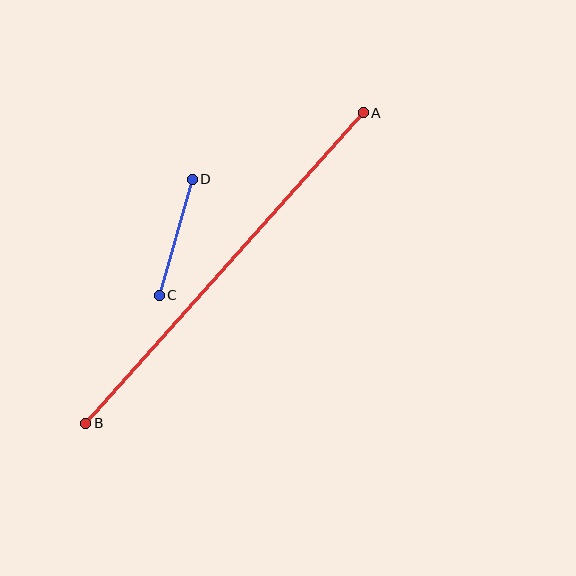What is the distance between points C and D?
The distance is approximately 121 pixels.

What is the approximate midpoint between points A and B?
The midpoint is at approximately (224, 268) pixels.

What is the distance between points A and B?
The distance is approximately 416 pixels.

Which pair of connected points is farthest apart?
Points A and B are farthest apart.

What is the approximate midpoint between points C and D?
The midpoint is at approximately (176, 237) pixels.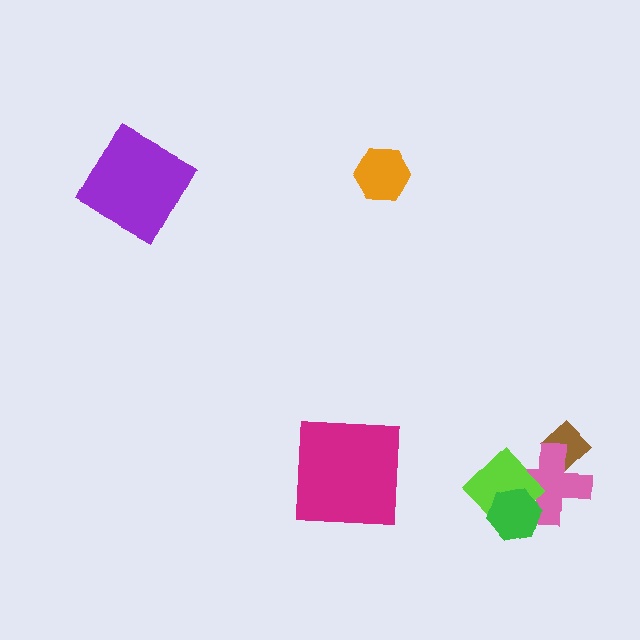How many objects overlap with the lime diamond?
2 objects overlap with the lime diamond.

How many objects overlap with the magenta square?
0 objects overlap with the magenta square.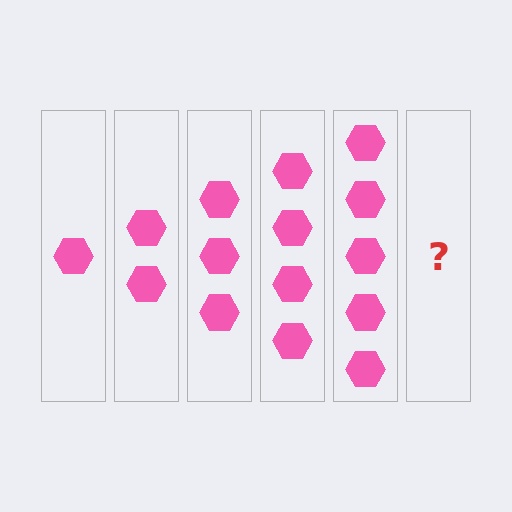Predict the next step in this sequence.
The next step is 6 hexagons.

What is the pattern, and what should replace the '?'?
The pattern is that each step adds one more hexagon. The '?' should be 6 hexagons.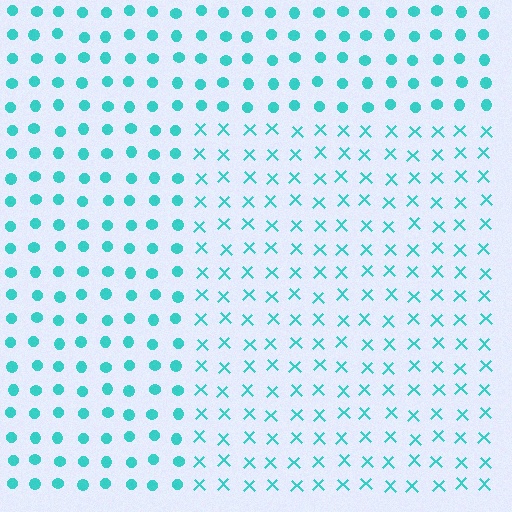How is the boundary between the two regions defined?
The boundary is defined by a change in element shape: X marks inside vs. circles outside. All elements share the same color and spacing.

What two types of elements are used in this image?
The image uses X marks inside the rectangle region and circles outside it.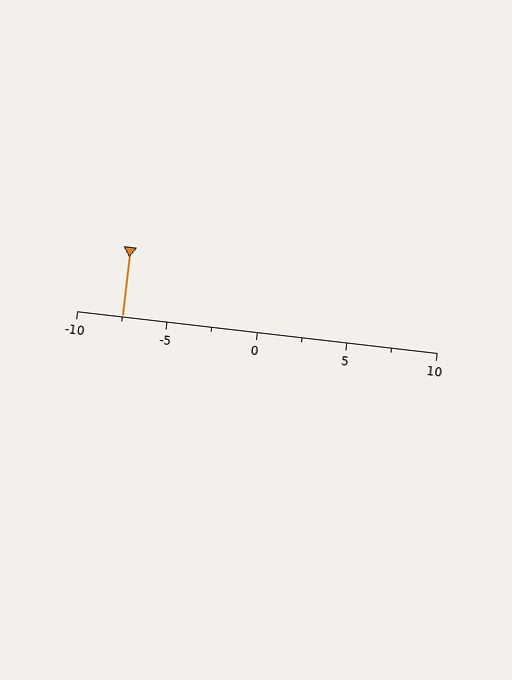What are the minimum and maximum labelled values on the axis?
The axis runs from -10 to 10.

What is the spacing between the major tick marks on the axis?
The major ticks are spaced 5 apart.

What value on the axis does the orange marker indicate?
The marker indicates approximately -7.5.